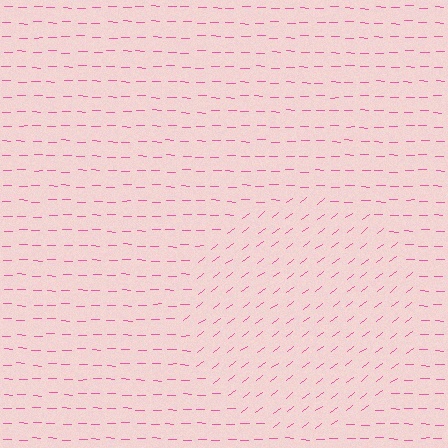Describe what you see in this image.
The image is filled with small pink line segments. A circle region in the image has lines oriented differently from the surrounding lines, creating a visible texture boundary.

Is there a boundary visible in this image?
Yes, there is a texture boundary formed by a change in line orientation.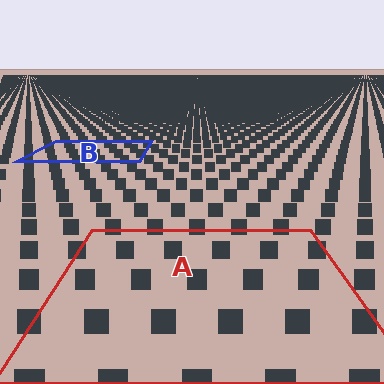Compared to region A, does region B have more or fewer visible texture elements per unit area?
Region B has more texture elements per unit area — they are packed more densely because it is farther away.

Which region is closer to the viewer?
Region A is closer. The texture elements there are larger and more spread out.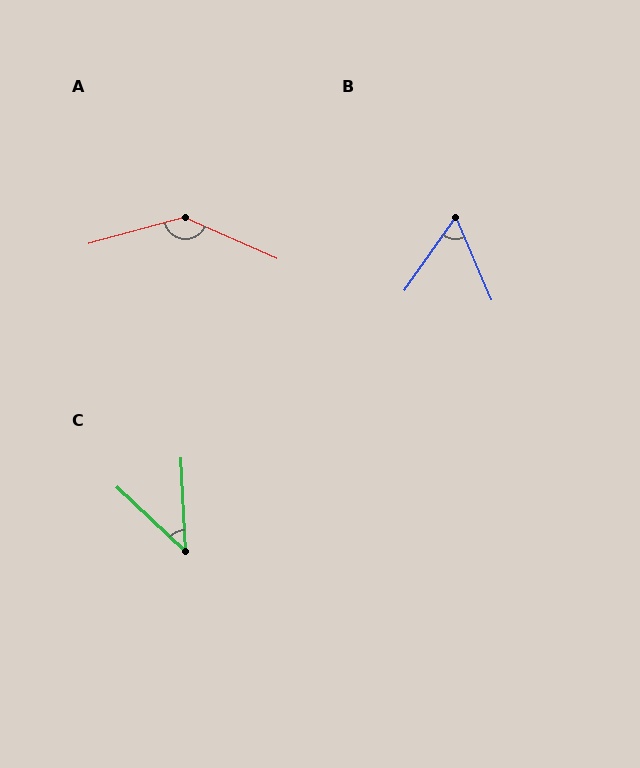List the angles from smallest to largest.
C (44°), B (58°), A (141°).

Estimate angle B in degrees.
Approximately 58 degrees.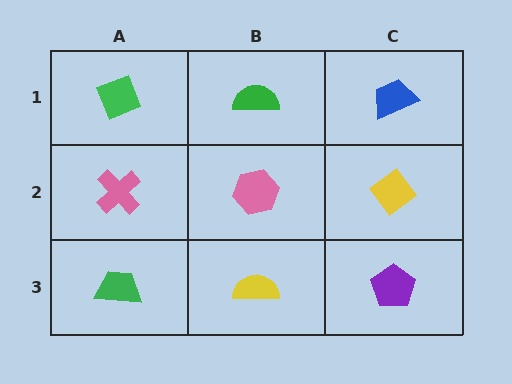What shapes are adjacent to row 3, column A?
A pink cross (row 2, column A), a yellow semicircle (row 3, column B).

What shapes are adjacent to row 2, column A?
A green diamond (row 1, column A), a green trapezoid (row 3, column A), a pink hexagon (row 2, column B).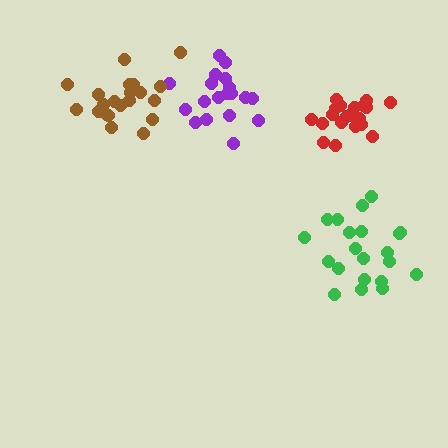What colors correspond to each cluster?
The clusters are colored: purple, brown, green, red.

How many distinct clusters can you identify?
There are 4 distinct clusters.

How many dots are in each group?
Group 1: 19 dots, Group 2: 21 dots, Group 3: 21 dots, Group 4: 20 dots (81 total).